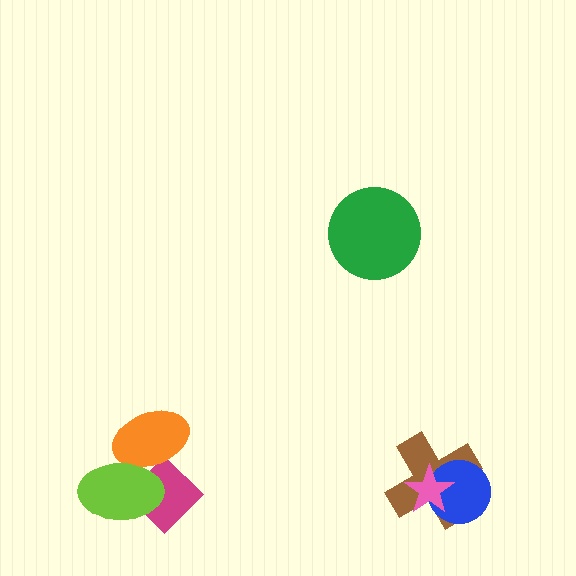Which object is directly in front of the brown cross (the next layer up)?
The blue circle is directly in front of the brown cross.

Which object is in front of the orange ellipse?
The lime ellipse is in front of the orange ellipse.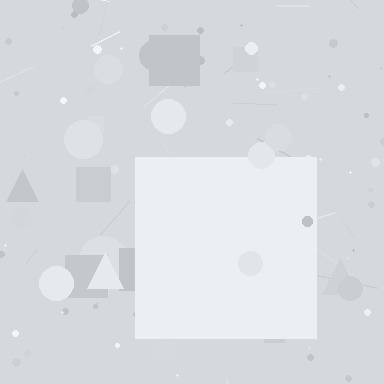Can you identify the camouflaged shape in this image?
The camouflaged shape is a square.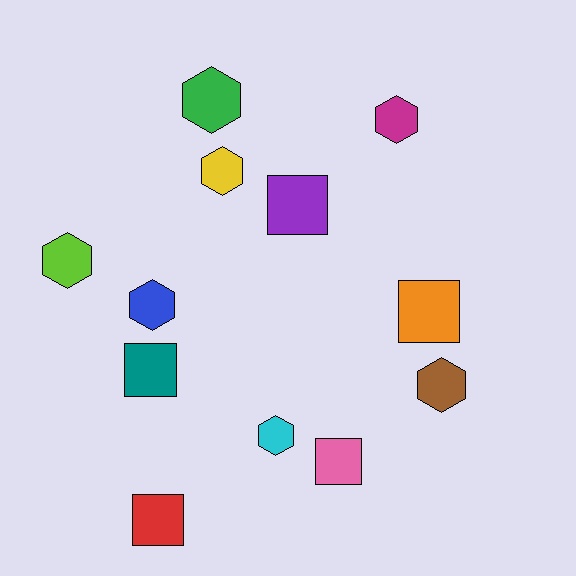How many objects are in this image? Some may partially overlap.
There are 12 objects.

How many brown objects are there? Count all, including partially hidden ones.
There is 1 brown object.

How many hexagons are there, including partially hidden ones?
There are 7 hexagons.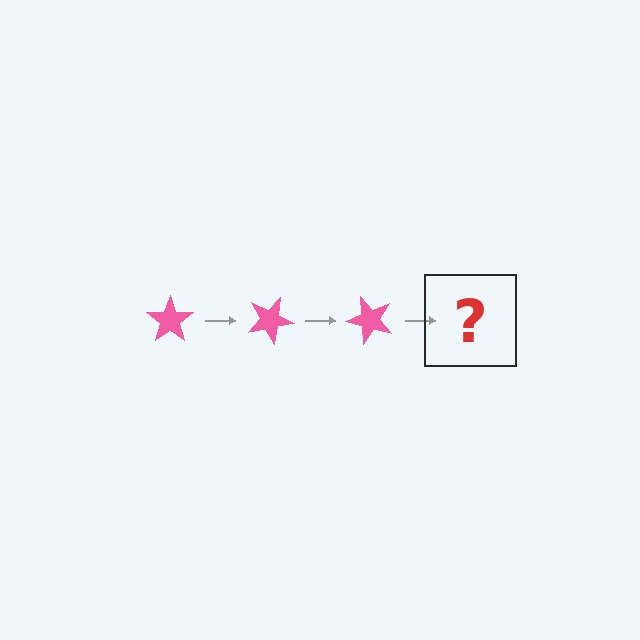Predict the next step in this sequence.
The next step is a pink star rotated 75 degrees.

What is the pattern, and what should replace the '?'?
The pattern is that the star rotates 25 degrees each step. The '?' should be a pink star rotated 75 degrees.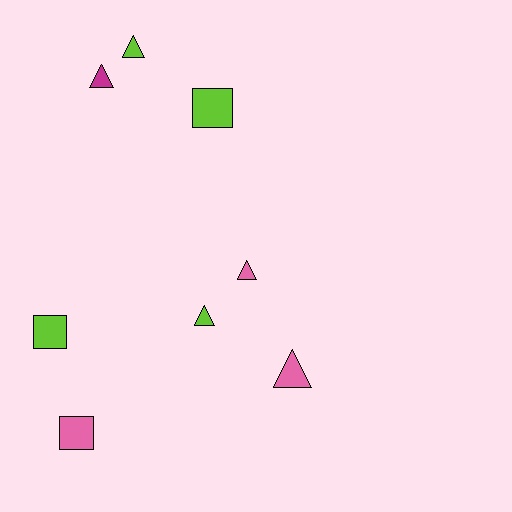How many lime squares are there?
There are 2 lime squares.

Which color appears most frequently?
Lime, with 4 objects.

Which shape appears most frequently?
Triangle, with 5 objects.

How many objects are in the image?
There are 8 objects.